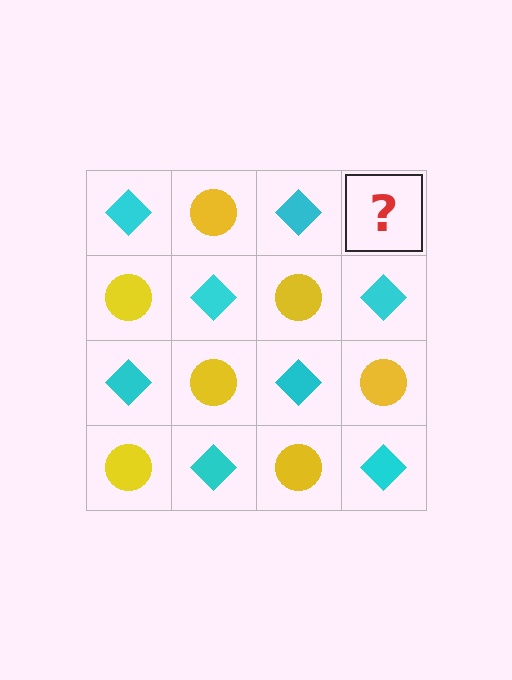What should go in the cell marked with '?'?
The missing cell should contain a yellow circle.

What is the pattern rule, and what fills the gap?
The rule is that it alternates cyan diamond and yellow circle in a checkerboard pattern. The gap should be filled with a yellow circle.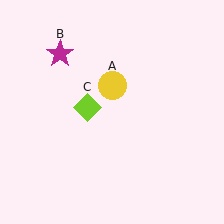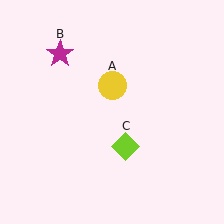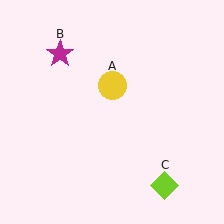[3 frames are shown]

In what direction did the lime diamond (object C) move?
The lime diamond (object C) moved down and to the right.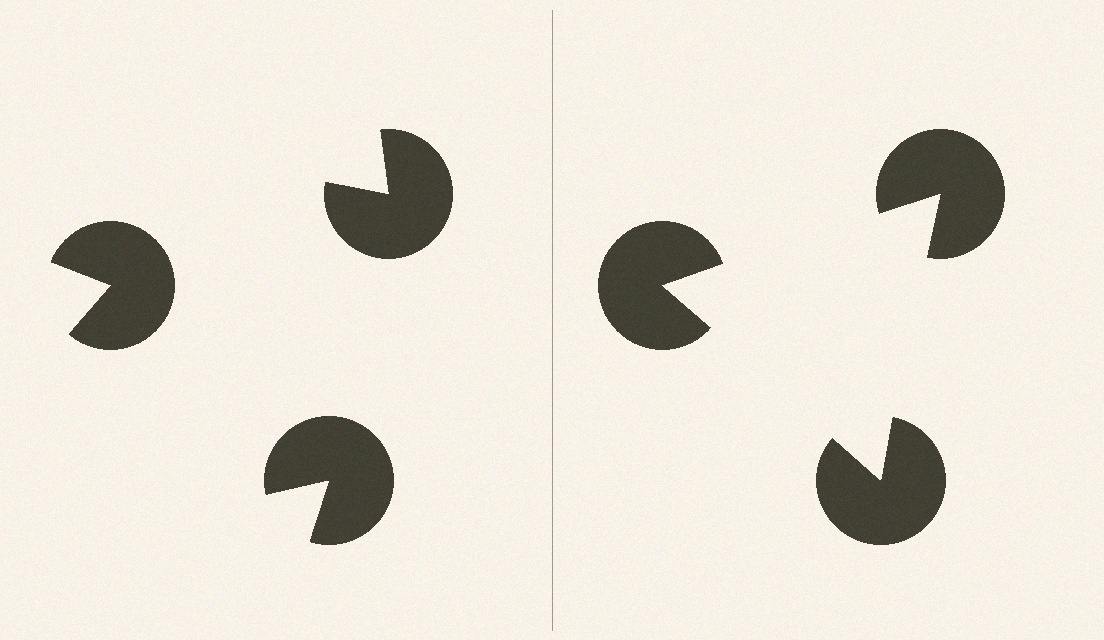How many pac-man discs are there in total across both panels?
6 — 3 on each side.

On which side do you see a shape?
An illusory triangle appears on the right side. On the left side the wedge cuts are rotated, so no coherent shape forms.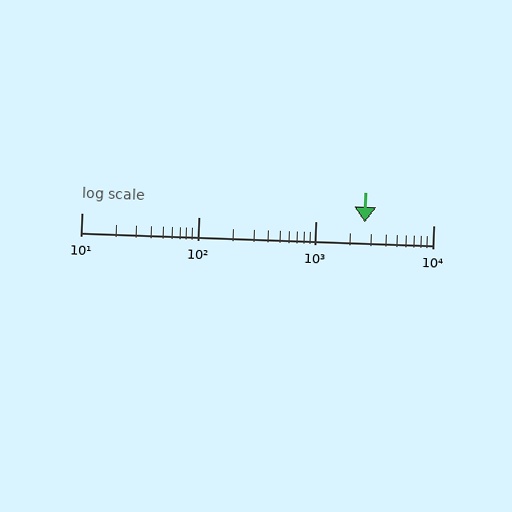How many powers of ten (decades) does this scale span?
The scale spans 3 decades, from 10 to 10000.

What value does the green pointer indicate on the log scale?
The pointer indicates approximately 2600.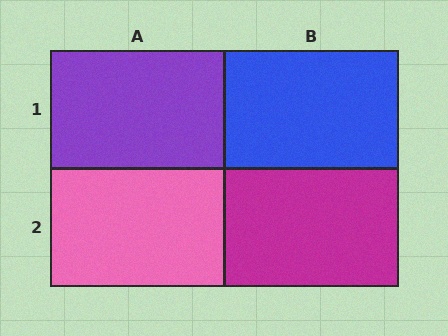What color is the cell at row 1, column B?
Blue.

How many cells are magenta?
1 cell is magenta.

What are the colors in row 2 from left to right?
Pink, magenta.